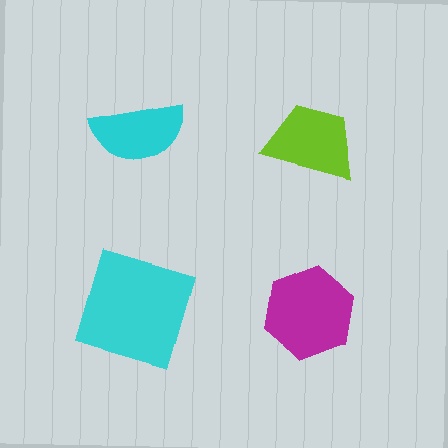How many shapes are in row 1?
2 shapes.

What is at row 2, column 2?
A magenta hexagon.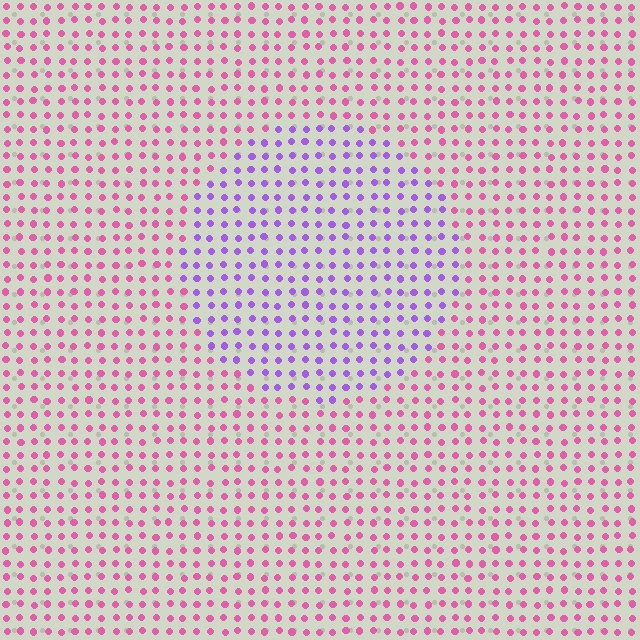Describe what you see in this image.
The image is filled with small pink elements in a uniform arrangement. A circle-shaped region is visible where the elements are tinted to a slightly different hue, forming a subtle color boundary.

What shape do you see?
I see a circle.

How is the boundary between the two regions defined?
The boundary is defined purely by a slight shift in hue (about 53 degrees). Spacing, size, and orientation are identical on both sides.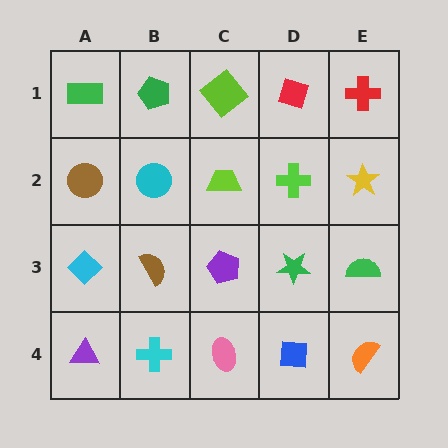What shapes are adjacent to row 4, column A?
A cyan diamond (row 3, column A), a cyan cross (row 4, column B).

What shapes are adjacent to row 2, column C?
A lime diamond (row 1, column C), a purple pentagon (row 3, column C), a cyan circle (row 2, column B), a lime cross (row 2, column D).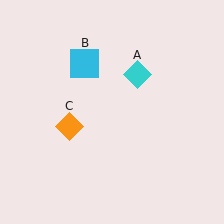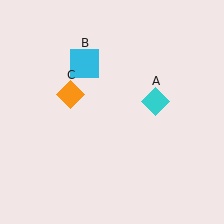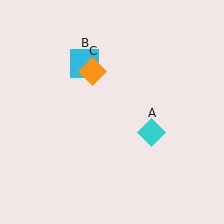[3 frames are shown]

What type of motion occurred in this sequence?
The cyan diamond (object A), orange diamond (object C) rotated clockwise around the center of the scene.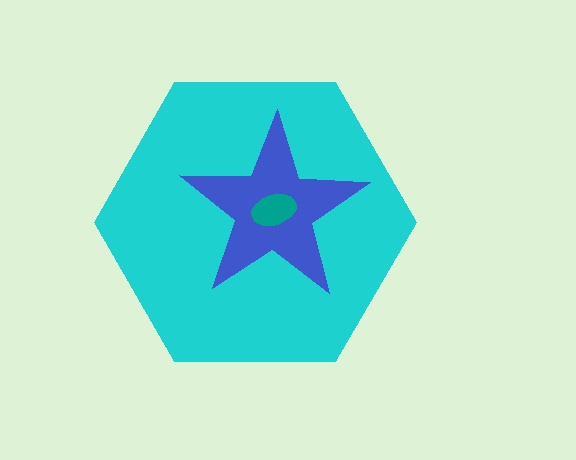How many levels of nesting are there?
3.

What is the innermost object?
The teal ellipse.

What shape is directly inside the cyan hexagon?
The blue star.